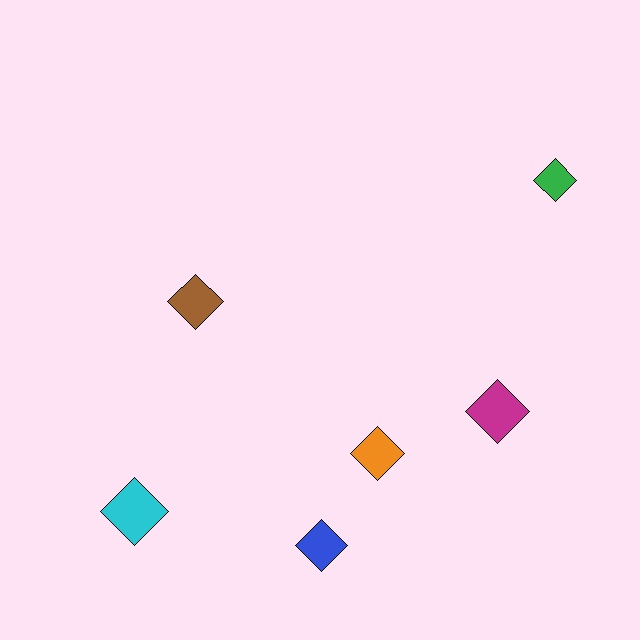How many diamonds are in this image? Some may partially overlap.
There are 6 diamonds.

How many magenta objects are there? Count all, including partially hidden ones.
There is 1 magenta object.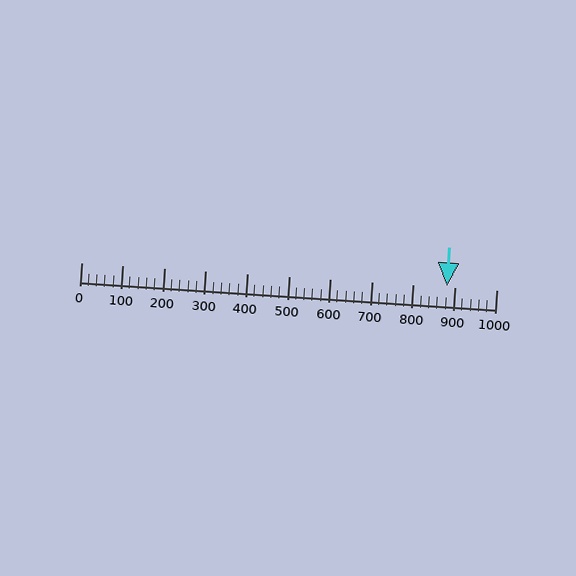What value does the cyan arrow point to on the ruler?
The cyan arrow points to approximately 880.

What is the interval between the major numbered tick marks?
The major tick marks are spaced 100 units apart.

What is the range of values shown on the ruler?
The ruler shows values from 0 to 1000.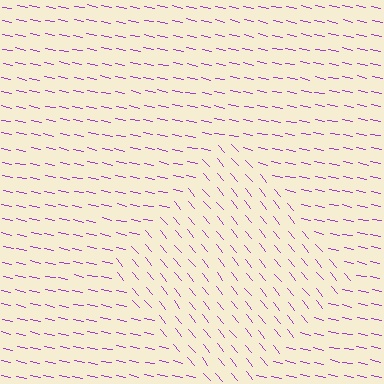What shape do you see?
I see a diamond.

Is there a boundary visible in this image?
Yes, there is a texture boundary formed by a change in line orientation.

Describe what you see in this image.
The image is filled with small purple line segments. A diamond region in the image has lines oriented differently from the surrounding lines, creating a visible texture boundary.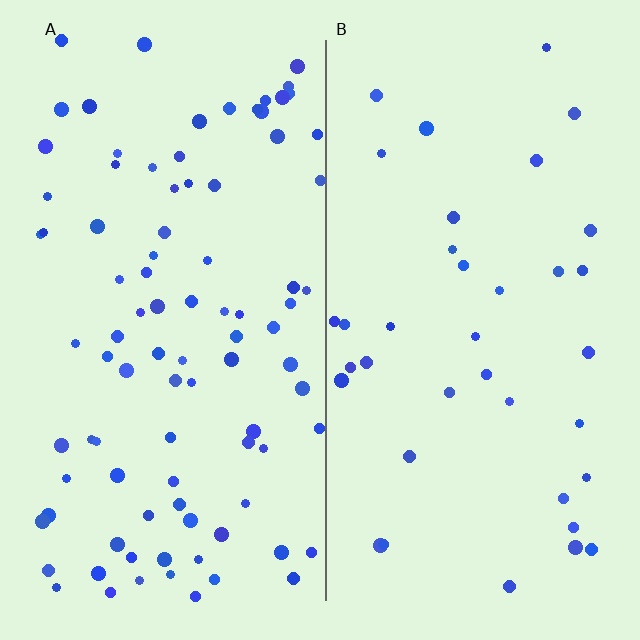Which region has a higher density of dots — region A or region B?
A (the left).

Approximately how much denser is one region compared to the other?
Approximately 2.5× — region A over region B.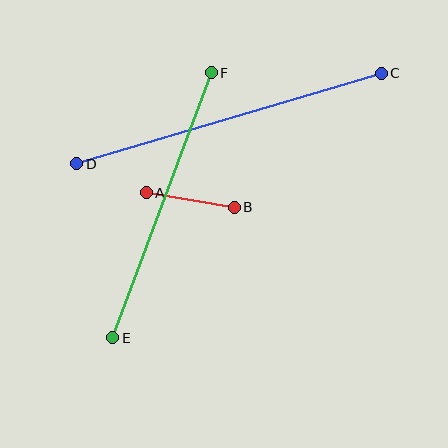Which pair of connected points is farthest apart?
Points C and D are farthest apart.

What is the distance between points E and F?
The distance is approximately 283 pixels.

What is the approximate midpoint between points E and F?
The midpoint is at approximately (162, 205) pixels.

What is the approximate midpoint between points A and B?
The midpoint is at approximately (190, 200) pixels.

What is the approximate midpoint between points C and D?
The midpoint is at approximately (229, 119) pixels.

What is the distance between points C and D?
The distance is approximately 318 pixels.